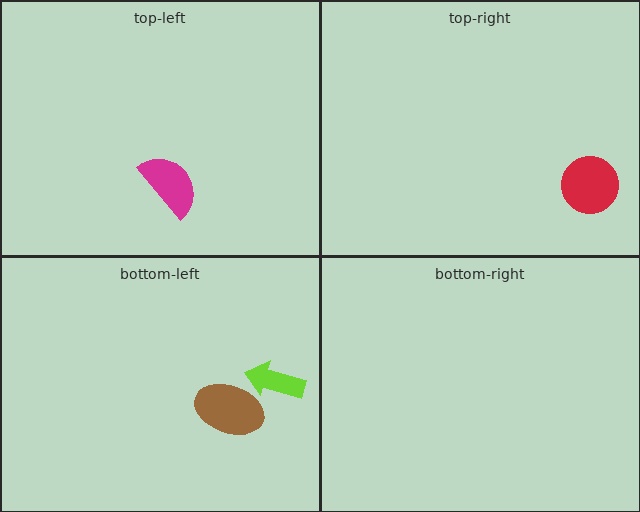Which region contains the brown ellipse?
The bottom-left region.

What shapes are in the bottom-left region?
The brown ellipse, the lime arrow.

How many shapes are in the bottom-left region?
2.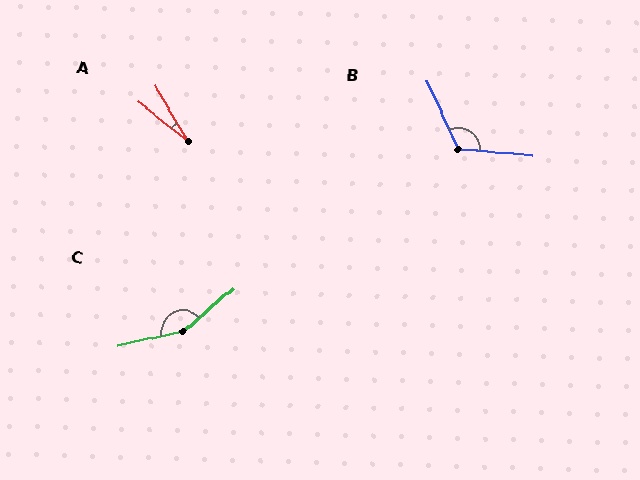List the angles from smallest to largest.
A (21°), B (119°), C (152°).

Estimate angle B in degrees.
Approximately 119 degrees.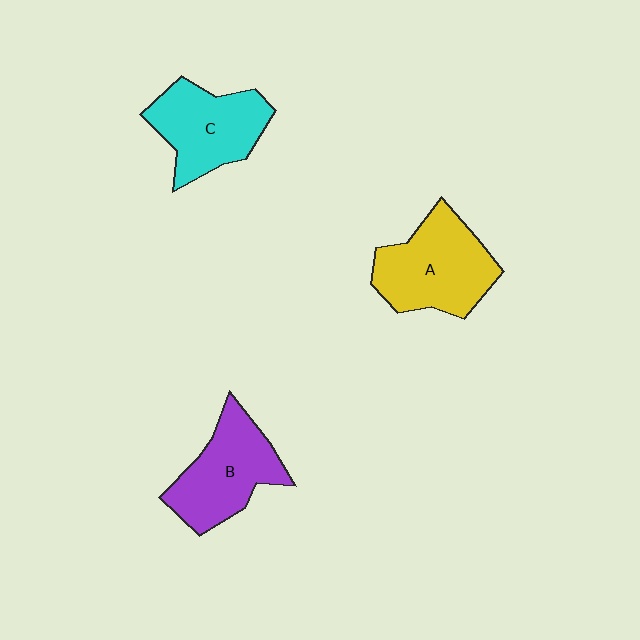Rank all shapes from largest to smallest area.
From largest to smallest: A (yellow), B (purple), C (cyan).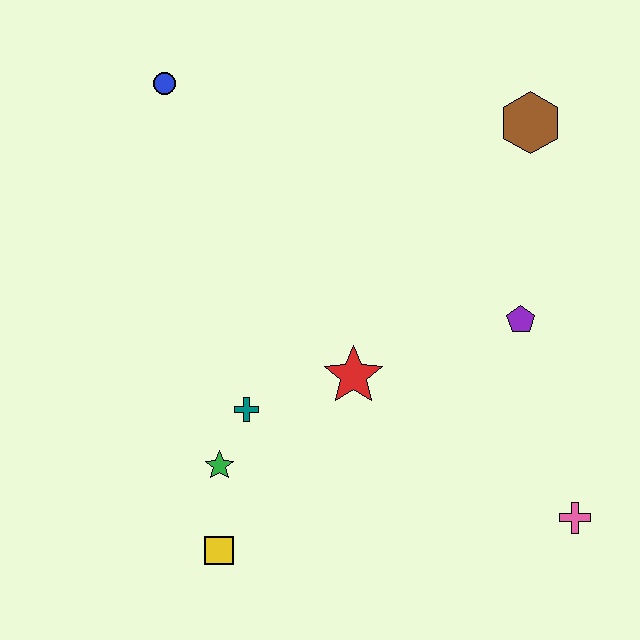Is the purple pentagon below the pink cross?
No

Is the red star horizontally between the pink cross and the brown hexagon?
No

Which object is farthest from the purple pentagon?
The blue circle is farthest from the purple pentagon.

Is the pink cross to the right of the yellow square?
Yes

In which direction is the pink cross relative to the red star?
The pink cross is to the right of the red star.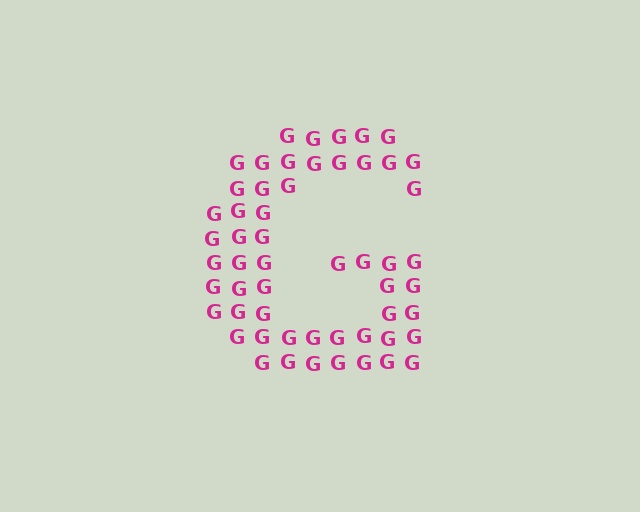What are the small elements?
The small elements are letter G's.